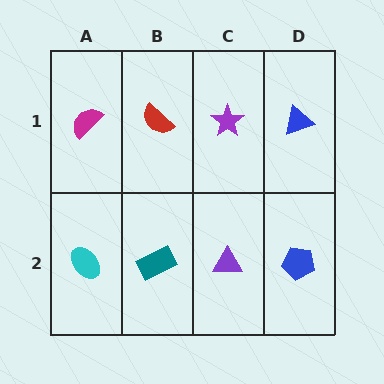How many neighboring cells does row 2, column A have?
2.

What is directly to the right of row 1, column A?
A red semicircle.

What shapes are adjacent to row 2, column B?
A red semicircle (row 1, column B), a cyan ellipse (row 2, column A), a purple triangle (row 2, column C).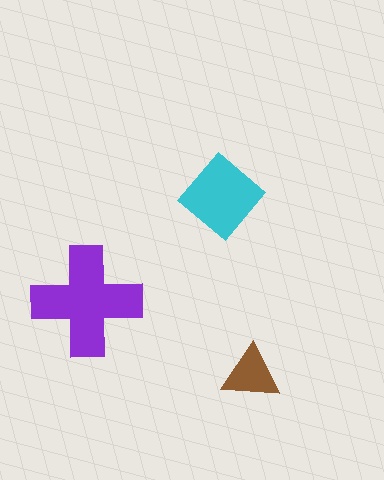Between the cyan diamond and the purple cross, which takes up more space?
The purple cross.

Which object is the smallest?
The brown triangle.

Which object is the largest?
The purple cross.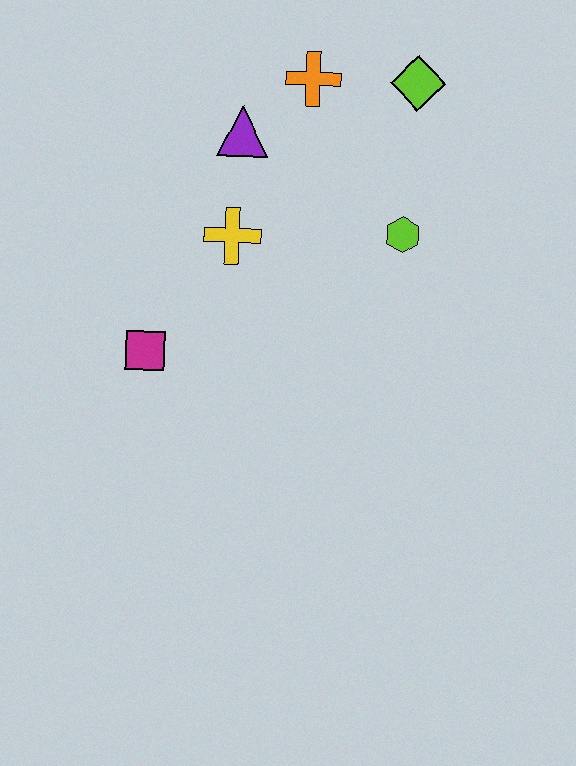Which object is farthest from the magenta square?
The lime diamond is farthest from the magenta square.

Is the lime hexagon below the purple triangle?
Yes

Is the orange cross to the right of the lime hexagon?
No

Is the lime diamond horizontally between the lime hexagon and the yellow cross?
No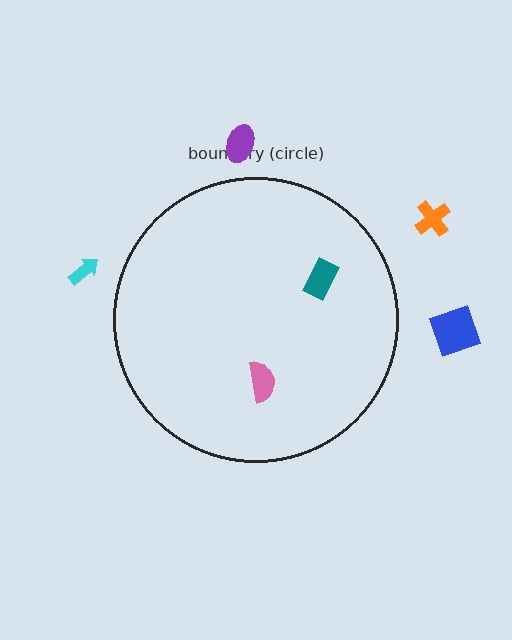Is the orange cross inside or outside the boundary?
Outside.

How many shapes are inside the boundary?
2 inside, 4 outside.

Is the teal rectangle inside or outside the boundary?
Inside.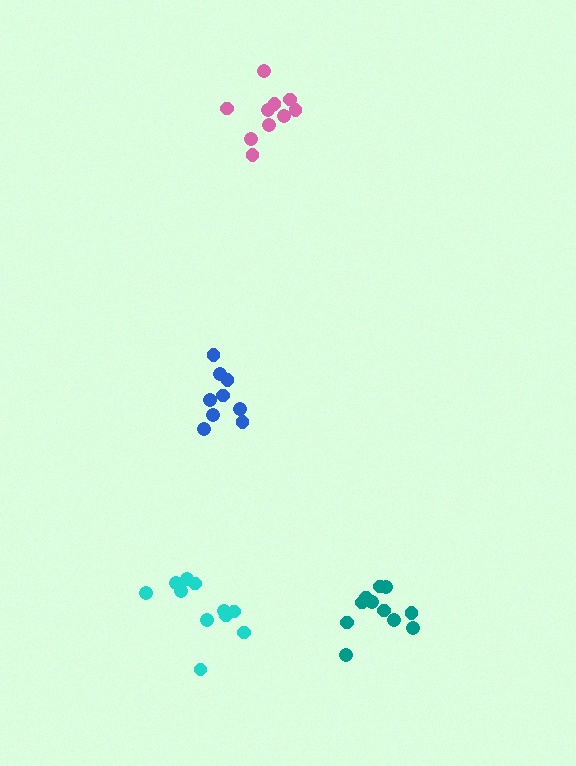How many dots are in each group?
Group 1: 11 dots, Group 2: 11 dots, Group 3: 9 dots, Group 4: 10 dots (41 total).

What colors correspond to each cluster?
The clusters are colored: cyan, teal, blue, pink.